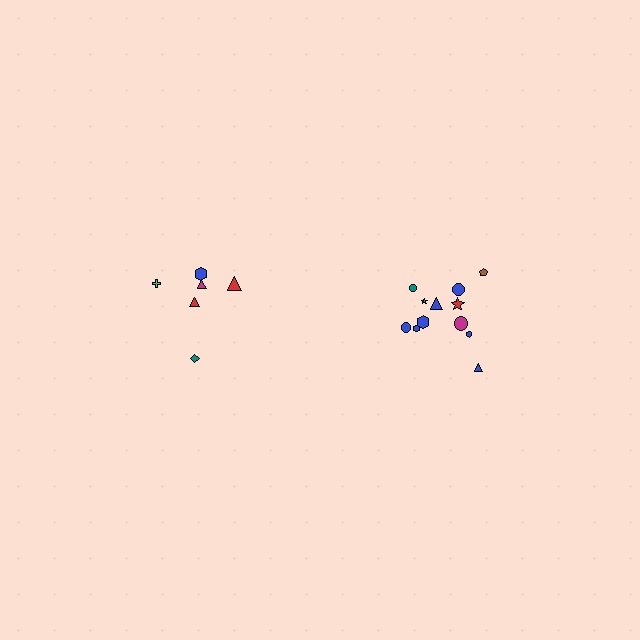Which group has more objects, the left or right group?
The right group.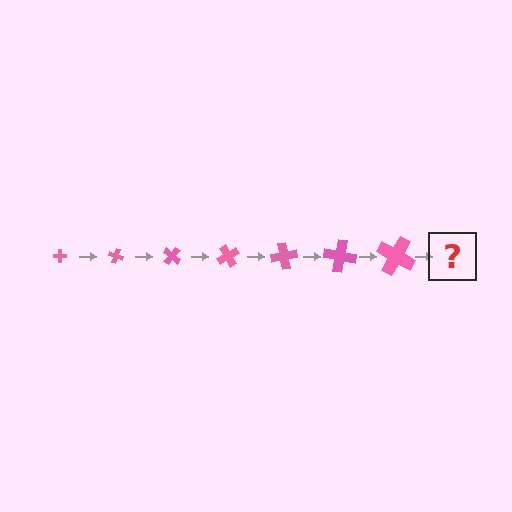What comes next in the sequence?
The next element should be a cross, larger than the previous one and rotated 140 degrees from the start.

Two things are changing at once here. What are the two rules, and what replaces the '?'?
The two rules are that the cross grows larger each step and it rotates 20 degrees each step. The '?' should be a cross, larger than the previous one and rotated 140 degrees from the start.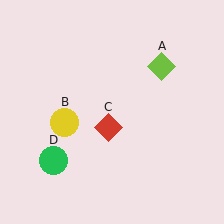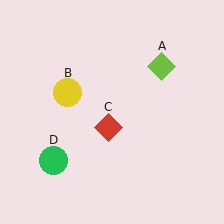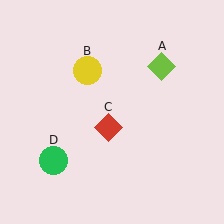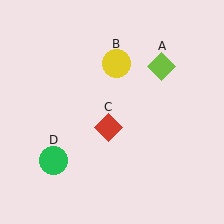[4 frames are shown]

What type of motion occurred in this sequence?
The yellow circle (object B) rotated clockwise around the center of the scene.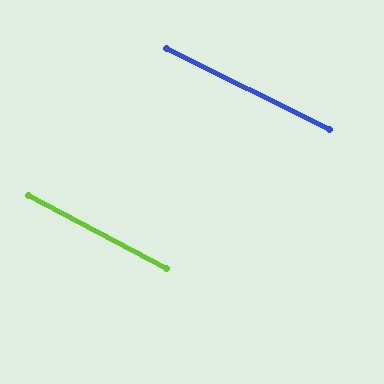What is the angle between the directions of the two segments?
Approximately 1 degree.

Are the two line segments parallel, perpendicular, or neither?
Parallel — their directions differ by only 1.5°.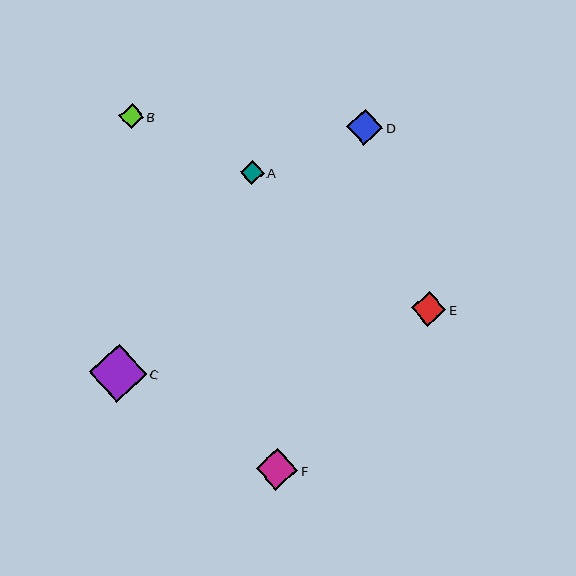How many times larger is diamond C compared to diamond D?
Diamond C is approximately 1.6 times the size of diamond D.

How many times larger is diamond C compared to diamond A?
Diamond C is approximately 2.4 times the size of diamond A.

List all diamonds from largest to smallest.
From largest to smallest: C, F, D, E, B, A.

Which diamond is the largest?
Diamond C is the largest with a size of approximately 58 pixels.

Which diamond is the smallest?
Diamond A is the smallest with a size of approximately 24 pixels.